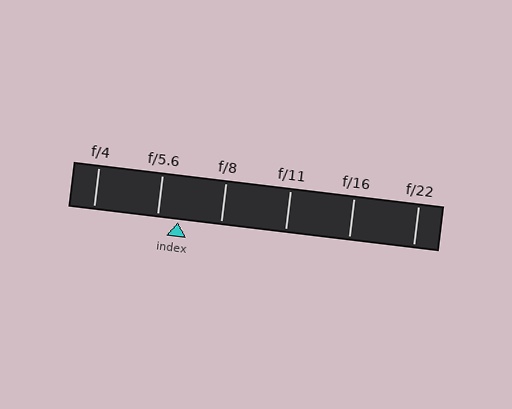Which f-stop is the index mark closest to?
The index mark is closest to f/5.6.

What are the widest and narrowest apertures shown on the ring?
The widest aperture shown is f/4 and the narrowest is f/22.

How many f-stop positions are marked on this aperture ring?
There are 6 f-stop positions marked.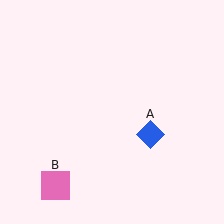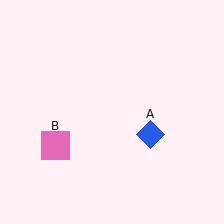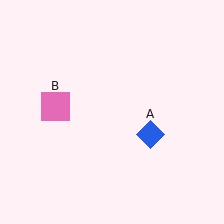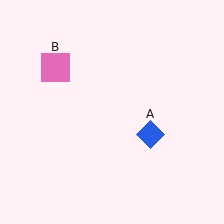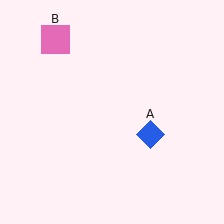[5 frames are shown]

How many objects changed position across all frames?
1 object changed position: pink square (object B).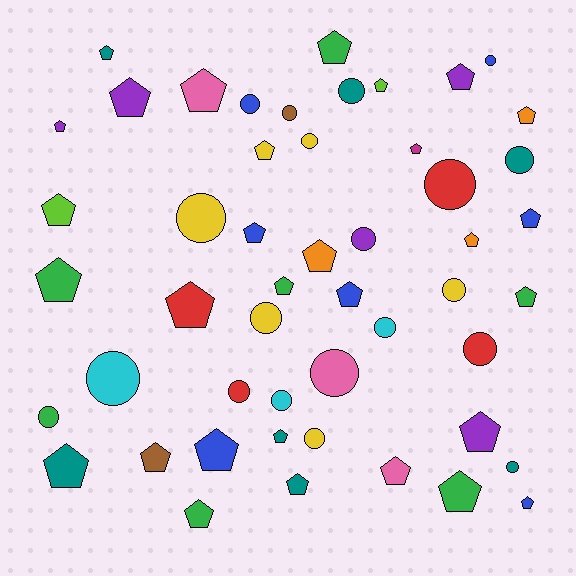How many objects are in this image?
There are 50 objects.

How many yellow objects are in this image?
There are 6 yellow objects.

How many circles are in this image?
There are 20 circles.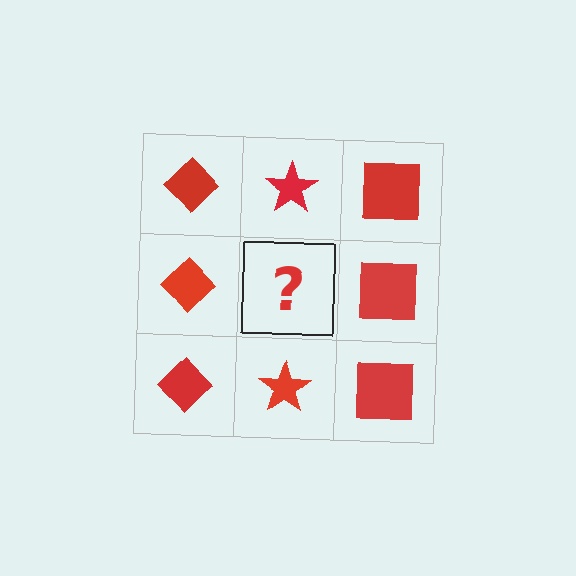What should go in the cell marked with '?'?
The missing cell should contain a red star.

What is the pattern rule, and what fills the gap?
The rule is that each column has a consistent shape. The gap should be filled with a red star.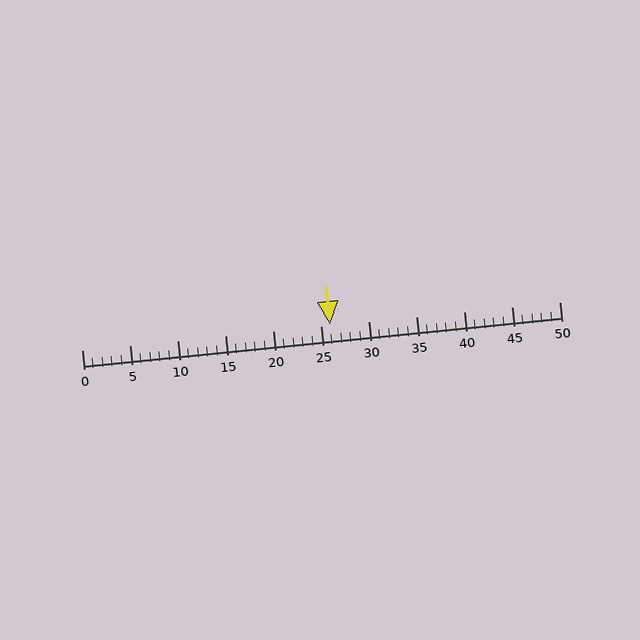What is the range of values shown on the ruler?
The ruler shows values from 0 to 50.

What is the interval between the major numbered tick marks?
The major tick marks are spaced 5 units apart.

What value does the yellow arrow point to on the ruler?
The yellow arrow points to approximately 26.